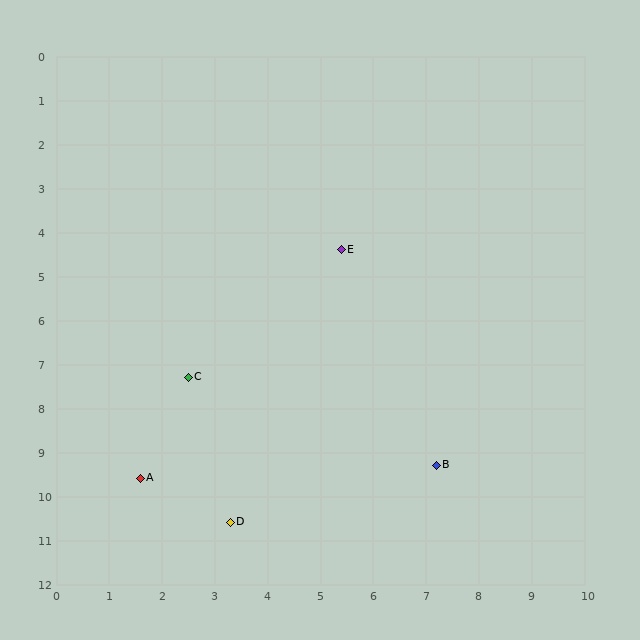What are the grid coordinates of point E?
Point E is at approximately (5.4, 4.4).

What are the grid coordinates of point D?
Point D is at approximately (3.3, 10.6).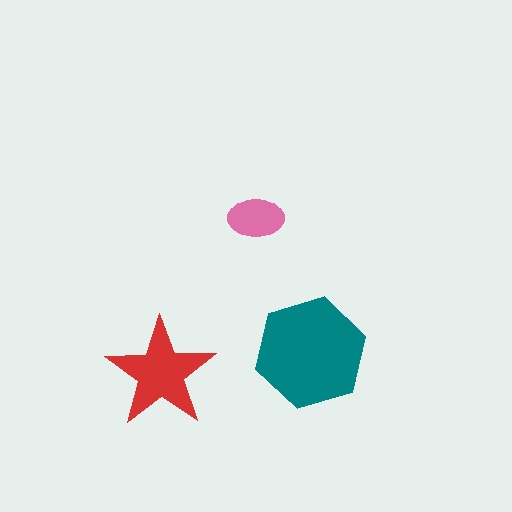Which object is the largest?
The teal hexagon.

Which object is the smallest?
The pink ellipse.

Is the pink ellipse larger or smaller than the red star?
Smaller.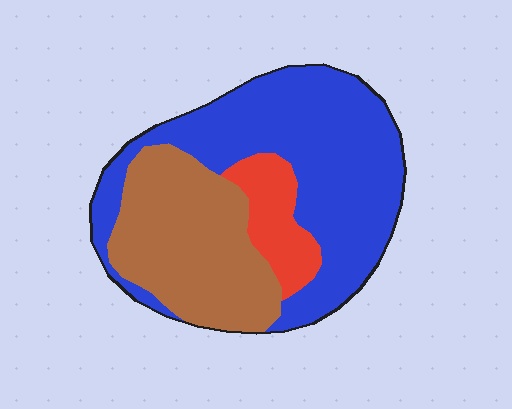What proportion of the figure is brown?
Brown takes up about one third (1/3) of the figure.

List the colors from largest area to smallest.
From largest to smallest: blue, brown, red.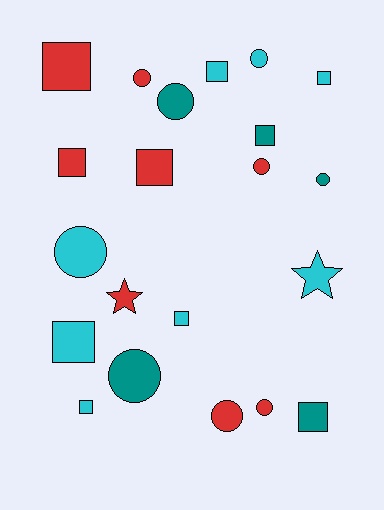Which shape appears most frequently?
Square, with 10 objects.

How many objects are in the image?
There are 21 objects.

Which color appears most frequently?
Cyan, with 8 objects.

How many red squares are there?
There are 3 red squares.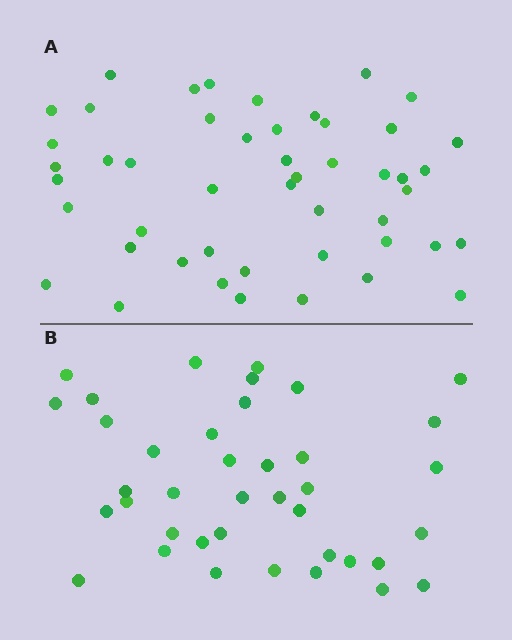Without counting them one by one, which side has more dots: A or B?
Region A (the top region) has more dots.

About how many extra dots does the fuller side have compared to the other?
Region A has roughly 8 or so more dots than region B.